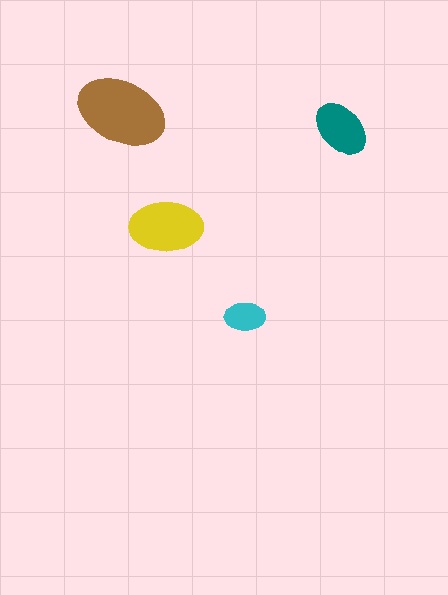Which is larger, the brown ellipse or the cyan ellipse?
The brown one.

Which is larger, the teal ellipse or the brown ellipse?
The brown one.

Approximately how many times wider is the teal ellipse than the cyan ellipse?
About 1.5 times wider.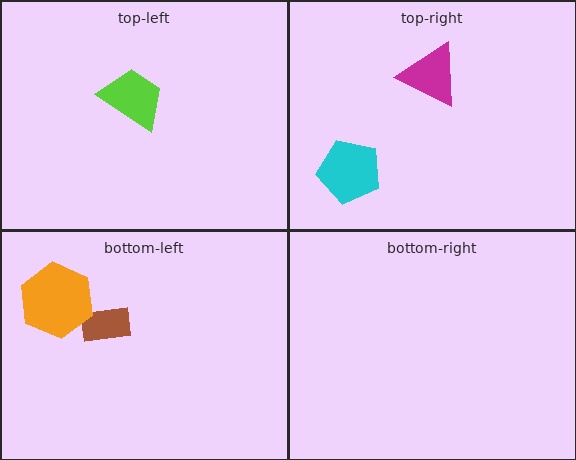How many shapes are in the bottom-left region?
2.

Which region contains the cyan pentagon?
The top-right region.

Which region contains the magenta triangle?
The top-right region.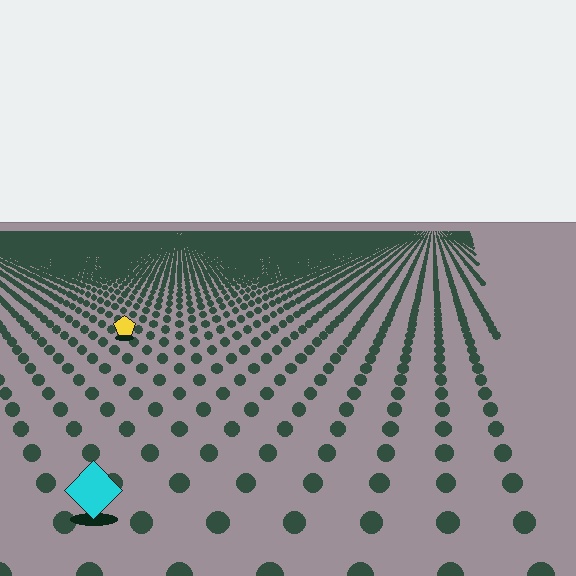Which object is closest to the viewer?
The cyan diamond is closest. The texture marks near it are larger and more spread out.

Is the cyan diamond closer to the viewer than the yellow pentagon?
Yes. The cyan diamond is closer — you can tell from the texture gradient: the ground texture is coarser near it.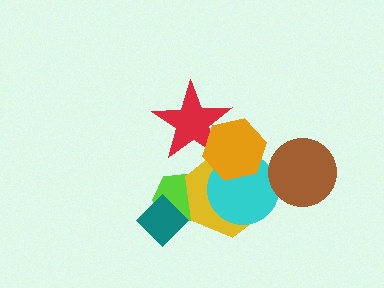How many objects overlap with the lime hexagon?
2 objects overlap with the lime hexagon.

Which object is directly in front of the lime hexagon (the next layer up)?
The teal diamond is directly in front of the lime hexagon.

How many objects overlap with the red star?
1 object overlaps with the red star.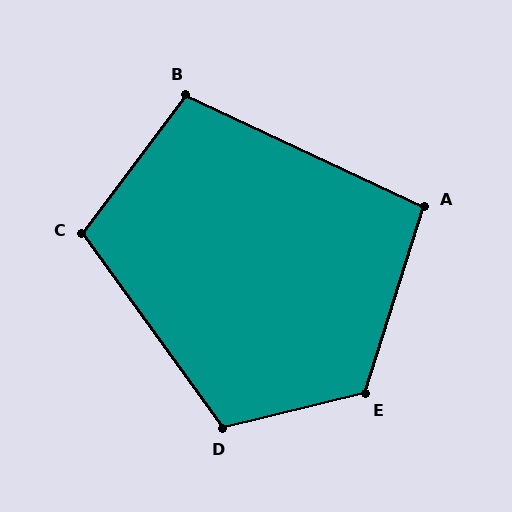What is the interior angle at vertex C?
Approximately 107 degrees (obtuse).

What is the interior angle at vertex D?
Approximately 112 degrees (obtuse).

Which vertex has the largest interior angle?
E, at approximately 121 degrees.